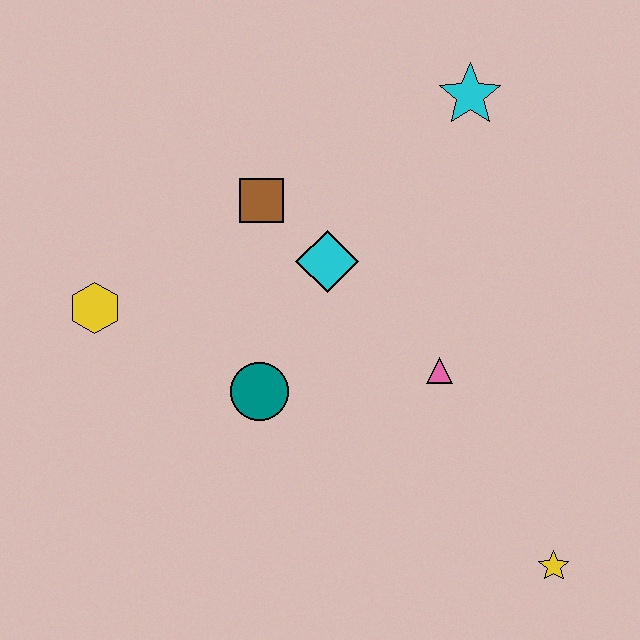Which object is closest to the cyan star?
The cyan diamond is closest to the cyan star.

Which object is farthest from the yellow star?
The yellow hexagon is farthest from the yellow star.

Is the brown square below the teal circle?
No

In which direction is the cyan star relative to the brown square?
The cyan star is to the right of the brown square.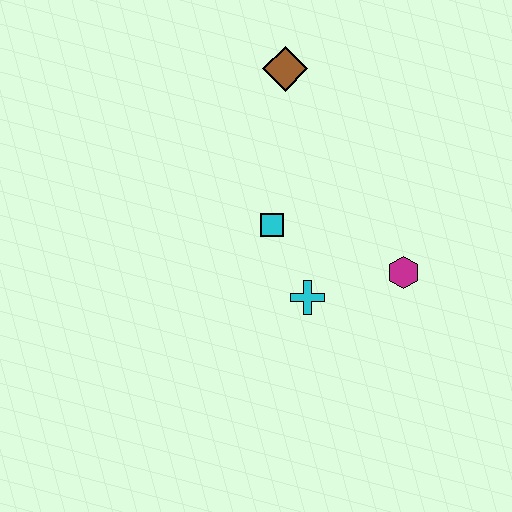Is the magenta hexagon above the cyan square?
No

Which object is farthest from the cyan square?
The brown diamond is farthest from the cyan square.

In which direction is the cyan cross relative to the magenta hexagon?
The cyan cross is to the left of the magenta hexagon.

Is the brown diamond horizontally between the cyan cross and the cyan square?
Yes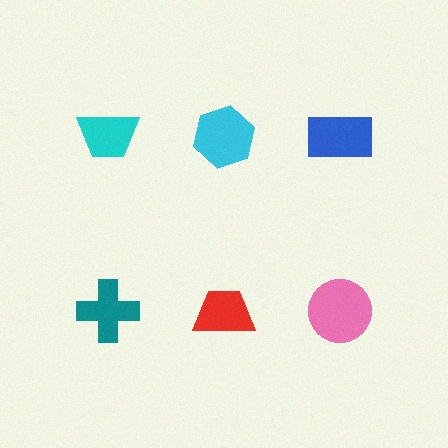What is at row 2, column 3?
A pink circle.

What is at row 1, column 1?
A cyan trapezoid.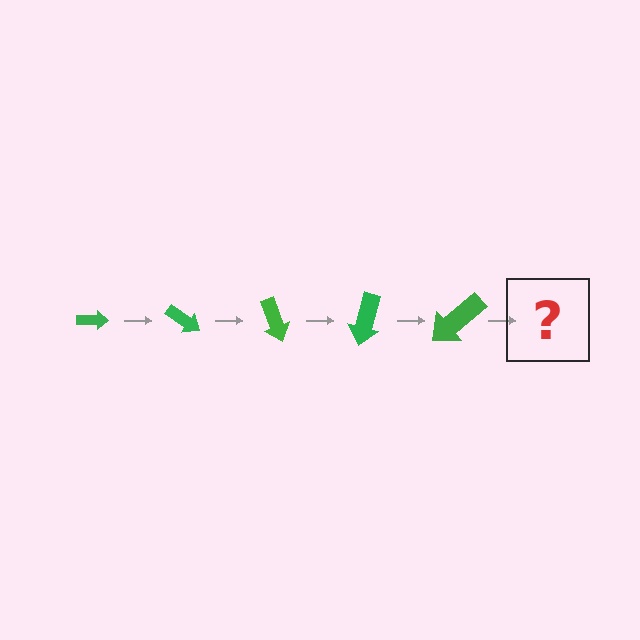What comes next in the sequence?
The next element should be an arrow, larger than the previous one and rotated 175 degrees from the start.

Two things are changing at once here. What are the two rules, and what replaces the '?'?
The two rules are that the arrow grows larger each step and it rotates 35 degrees each step. The '?' should be an arrow, larger than the previous one and rotated 175 degrees from the start.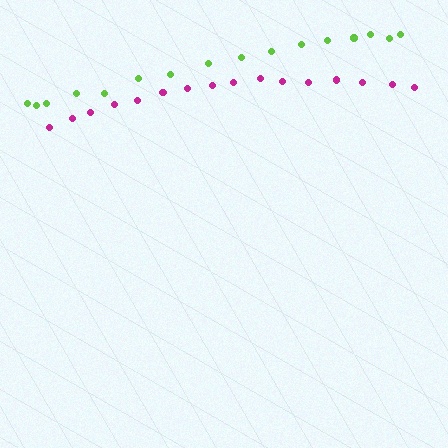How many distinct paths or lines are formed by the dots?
There are 2 distinct paths.